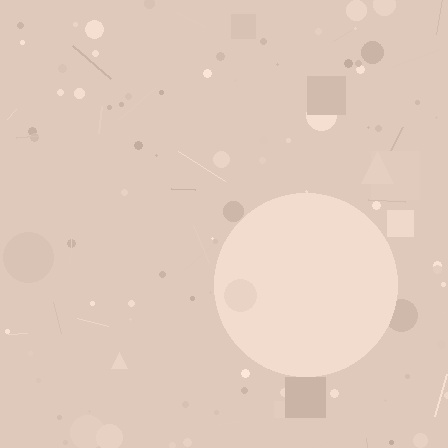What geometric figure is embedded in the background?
A circle is embedded in the background.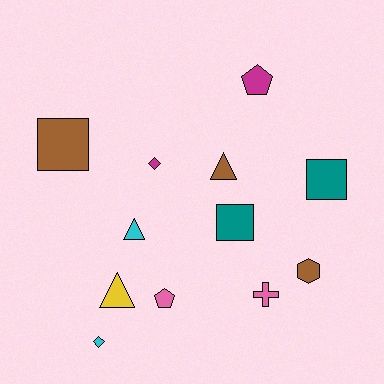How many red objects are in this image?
There are no red objects.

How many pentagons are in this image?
There are 2 pentagons.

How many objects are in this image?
There are 12 objects.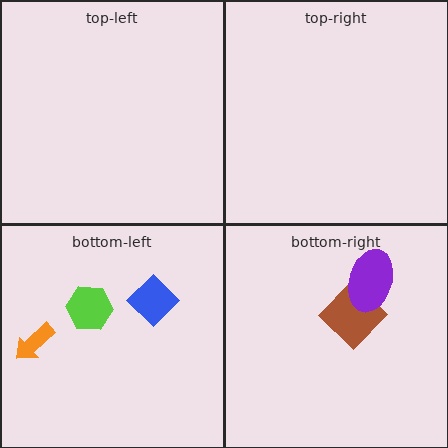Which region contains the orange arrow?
The bottom-left region.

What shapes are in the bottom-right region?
The brown diamond, the purple ellipse.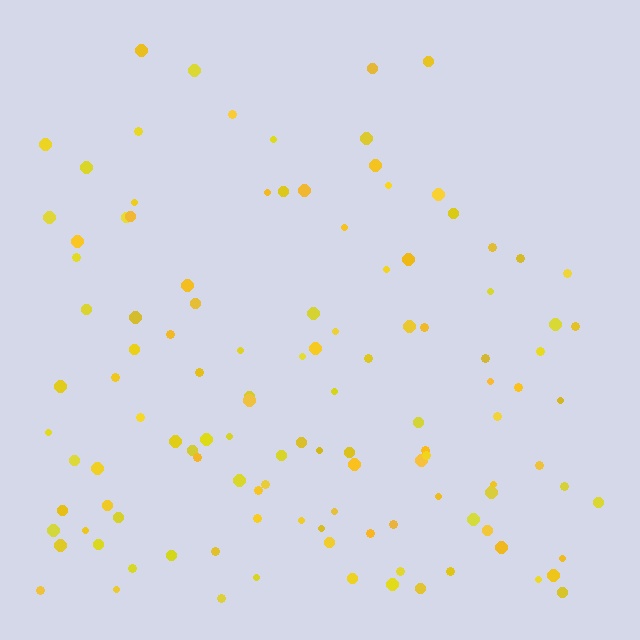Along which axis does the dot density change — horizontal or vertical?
Vertical.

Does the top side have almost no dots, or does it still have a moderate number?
Still a moderate number, just noticeably fewer than the bottom.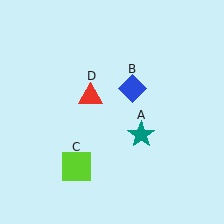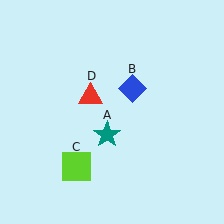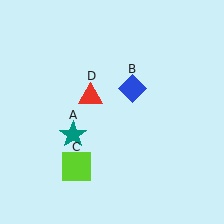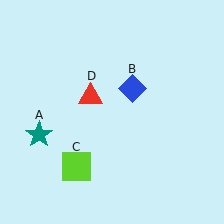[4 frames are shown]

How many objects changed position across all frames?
1 object changed position: teal star (object A).